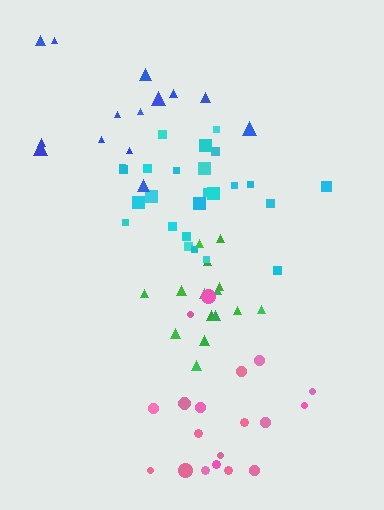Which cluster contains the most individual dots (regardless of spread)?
Cyan (25).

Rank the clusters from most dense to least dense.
green, cyan, pink, blue.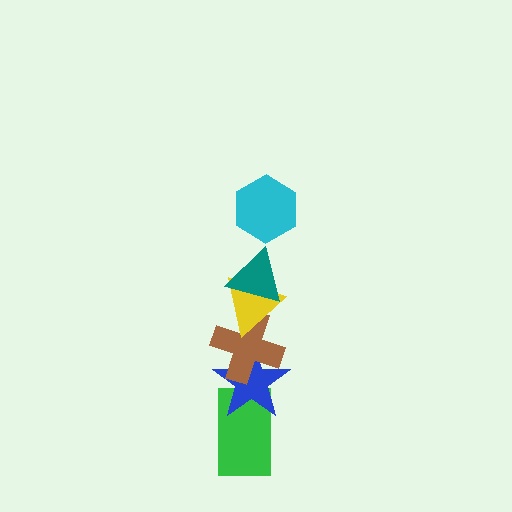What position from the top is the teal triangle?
The teal triangle is 2nd from the top.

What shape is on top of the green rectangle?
The blue star is on top of the green rectangle.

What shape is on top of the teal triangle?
The cyan hexagon is on top of the teal triangle.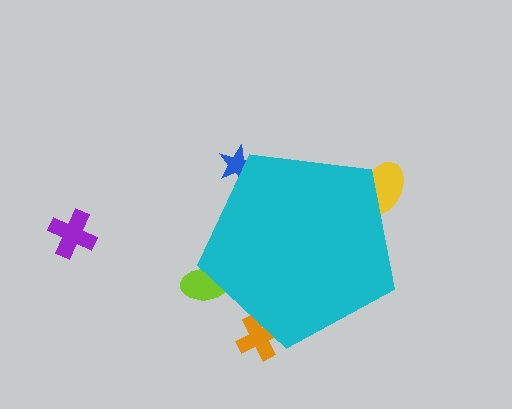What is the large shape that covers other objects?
A cyan pentagon.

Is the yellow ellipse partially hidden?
Yes, the yellow ellipse is partially hidden behind the cyan pentagon.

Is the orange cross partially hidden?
Yes, the orange cross is partially hidden behind the cyan pentagon.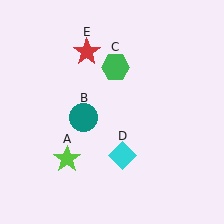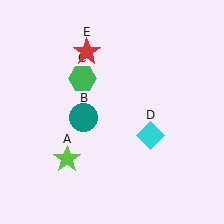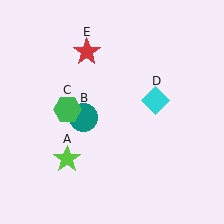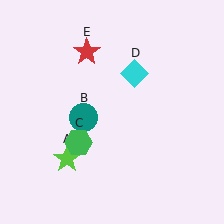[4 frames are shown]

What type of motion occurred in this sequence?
The green hexagon (object C), cyan diamond (object D) rotated counterclockwise around the center of the scene.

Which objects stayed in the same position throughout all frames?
Lime star (object A) and teal circle (object B) and red star (object E) remained stationary.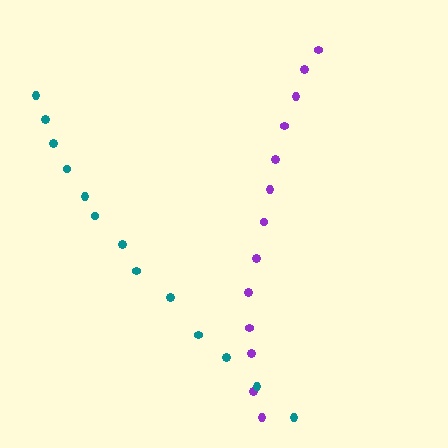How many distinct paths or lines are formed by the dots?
There are 2 distinct paths.